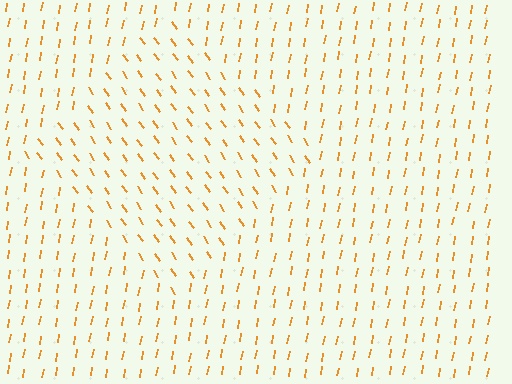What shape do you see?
I see a diamond.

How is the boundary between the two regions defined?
The boundary is defined purely by a change in line orientation (approximately 45 degrees difference). All lines are the same color and thickness.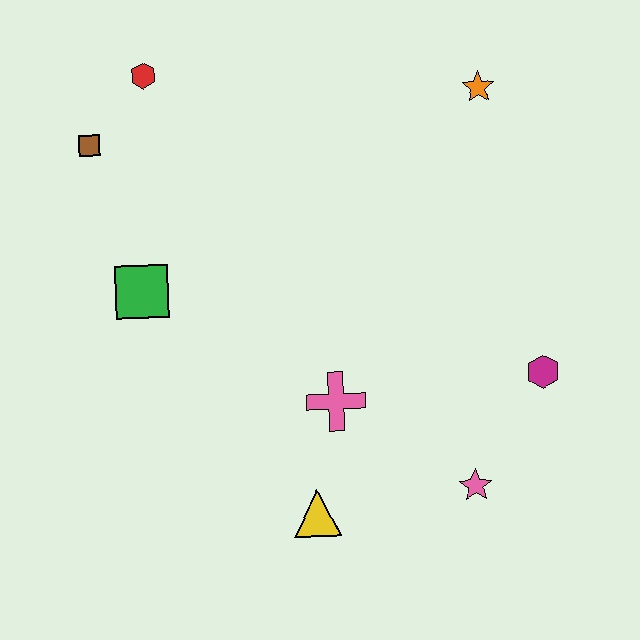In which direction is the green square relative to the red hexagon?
The green square is below the red hexagon.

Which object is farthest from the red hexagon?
The pink star is farthest from the red hexagon.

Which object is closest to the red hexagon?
The brown square is closest to the red hexagon.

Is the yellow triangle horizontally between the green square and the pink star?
Yes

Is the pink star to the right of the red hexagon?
Yes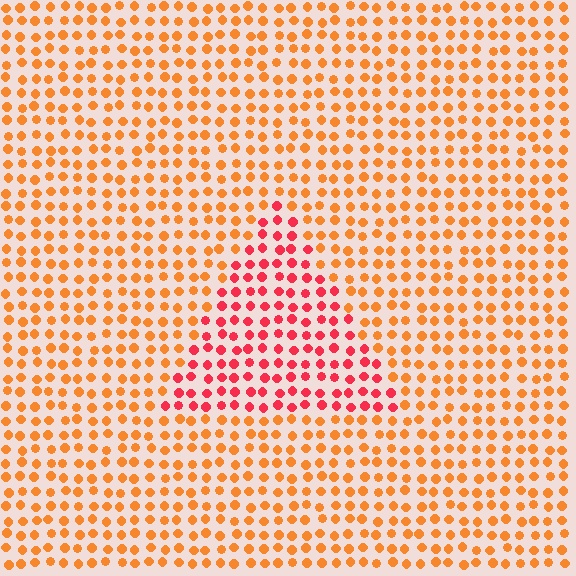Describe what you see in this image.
The image is filled with small orange elements in a uniform arrangement. A triangle-shaped region is visible where the elements are tinted to a slightly different hue, forming a subtle color boundary.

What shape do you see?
I see a triangle.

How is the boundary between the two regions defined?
The boundary is defined purely by a slight shift in hue (about 36 degrees). Spacing, size, and orientation are identical on both sides.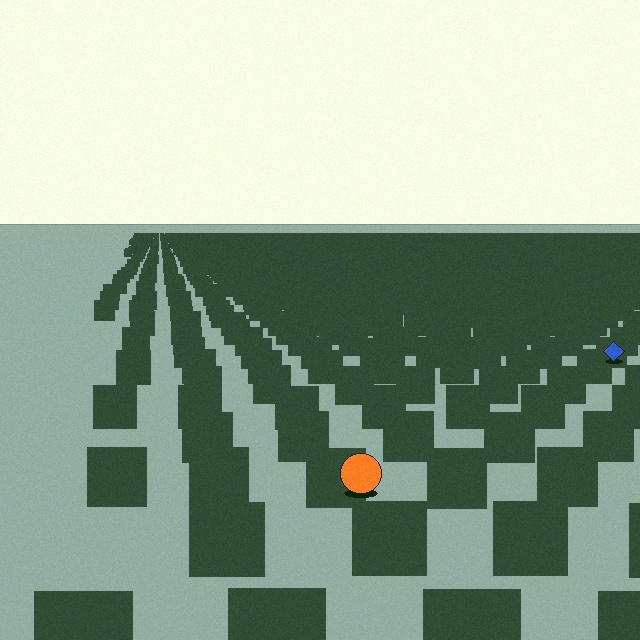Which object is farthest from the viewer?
The blue diamond is farthest from the viewer. It appears smaller and the ground texture around it is denser.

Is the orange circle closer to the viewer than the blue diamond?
Yes. The orange circle is closer — you can tell from the texture gradient: the ground texture is coarser near it.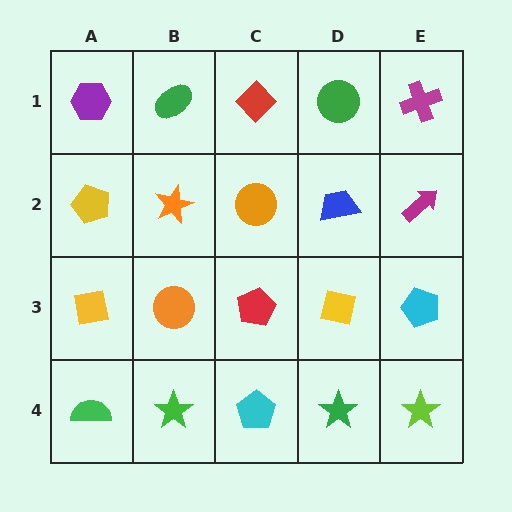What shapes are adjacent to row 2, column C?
A red diamond (row 1, column C), a red pentagon (row 3, column C), an orange star (row 2, column B), a blue trapezoid (row 2, column D).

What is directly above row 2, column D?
A green circle.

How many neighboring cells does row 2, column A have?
3.